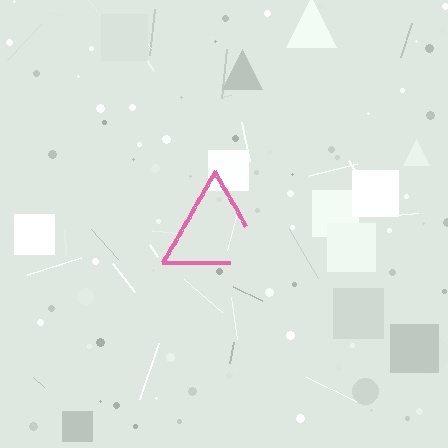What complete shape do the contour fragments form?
The contour fragments form a triangle.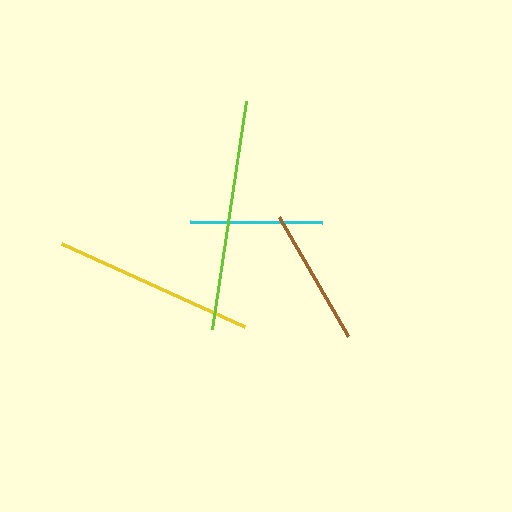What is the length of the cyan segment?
The cyan segment is approximately 131 pixels long.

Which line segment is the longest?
The lime line is the longest at approximately 230 pixels.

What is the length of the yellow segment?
The yellow segment is approximately 201 pixels long.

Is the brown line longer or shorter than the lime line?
The lime line is longer than the brown line.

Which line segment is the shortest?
The cyan line is the shortest at approximately 131 pixels.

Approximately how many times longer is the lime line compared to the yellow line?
The lime line is approximately 1.1 times the length of the yellow line.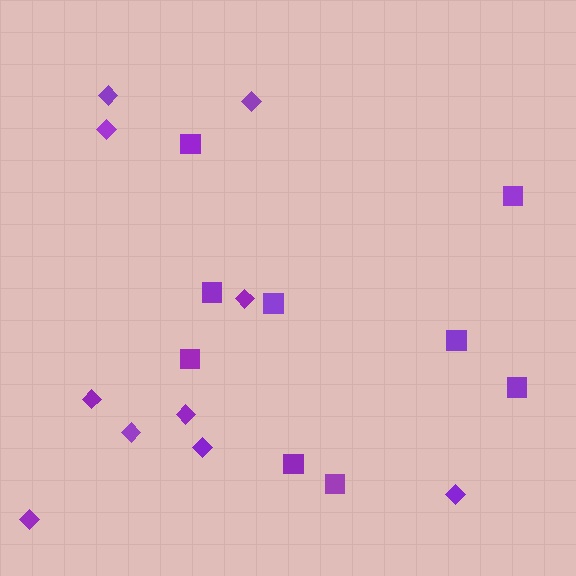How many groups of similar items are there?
There are 2 groups: one group of squares (9) and one group of diamonds (10).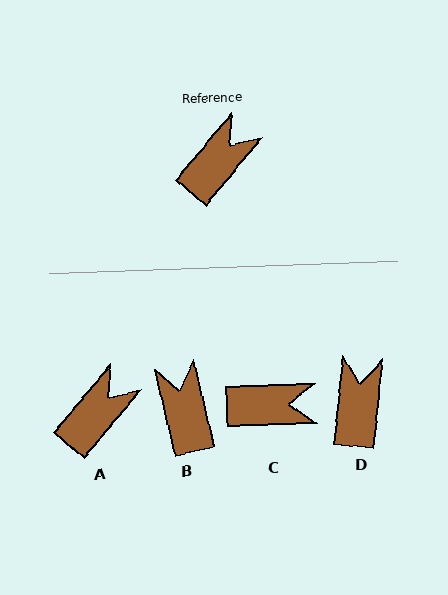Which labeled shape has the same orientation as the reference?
A.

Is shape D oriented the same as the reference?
No, it is off by about 34 degrees.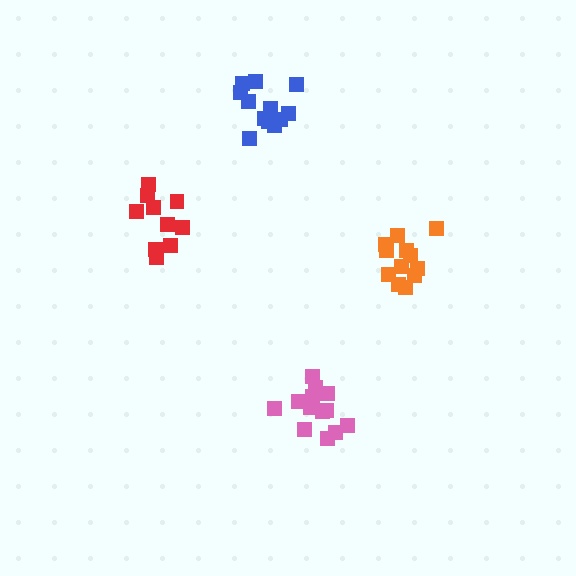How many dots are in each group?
Group 1: 12 dots, Group 2: 12 dots, Group 3: 13 dots, Group 4: 10 dots (47 total).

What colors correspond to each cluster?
The clusters are colored: blue, orange, pink, red.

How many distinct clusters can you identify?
There are 4 distinct clusters.